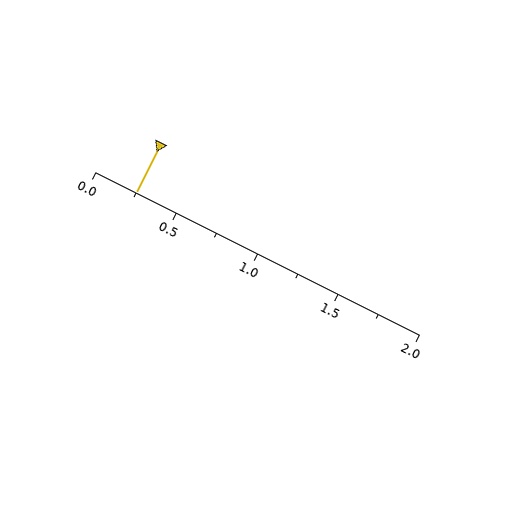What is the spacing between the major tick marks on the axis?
The major ticks are spaced 0.5 apart.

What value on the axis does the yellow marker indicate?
The marker indicates approximately 0.25.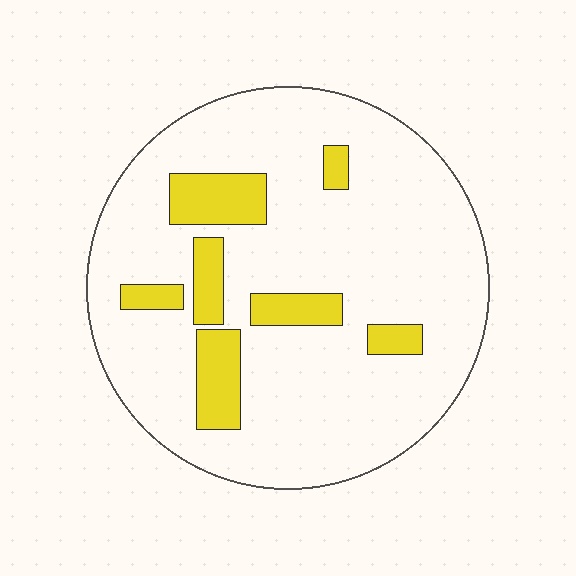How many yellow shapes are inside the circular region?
7.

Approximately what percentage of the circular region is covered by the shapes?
Approximately 15%.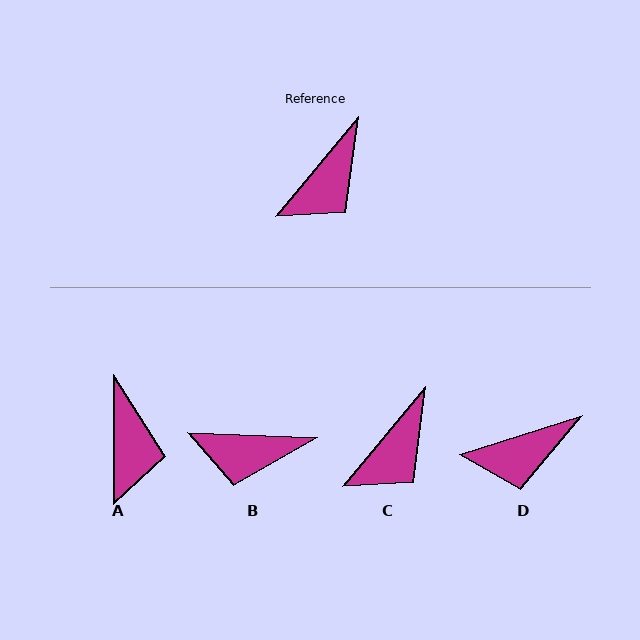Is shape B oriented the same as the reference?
No, it is off by about 52 degrees.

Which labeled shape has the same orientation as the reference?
C.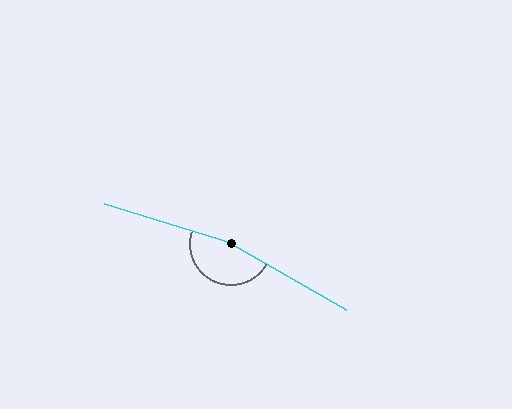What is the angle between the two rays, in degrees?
Approximately 168 degrees.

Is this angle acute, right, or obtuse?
It is obtuse.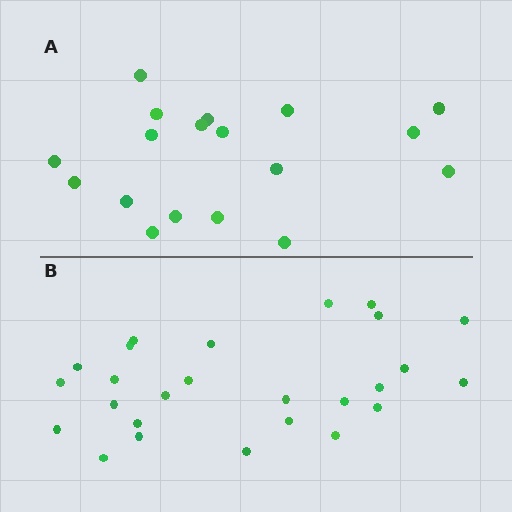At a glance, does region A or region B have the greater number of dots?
Region B (the bottom region) has more dots.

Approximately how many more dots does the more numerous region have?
Region B has roughly 8 or so more dots than region A.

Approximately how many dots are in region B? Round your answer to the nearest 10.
About 30 dots. (The exact count is 26, which rounds to 30.)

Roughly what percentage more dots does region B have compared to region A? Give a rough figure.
About 45% more.